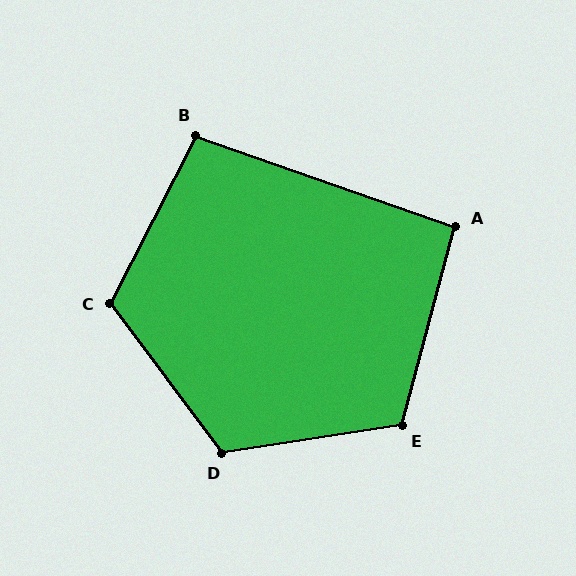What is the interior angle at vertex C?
Approximately 117 degrees (obtuse).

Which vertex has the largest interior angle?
D, at approximately 118 degrees.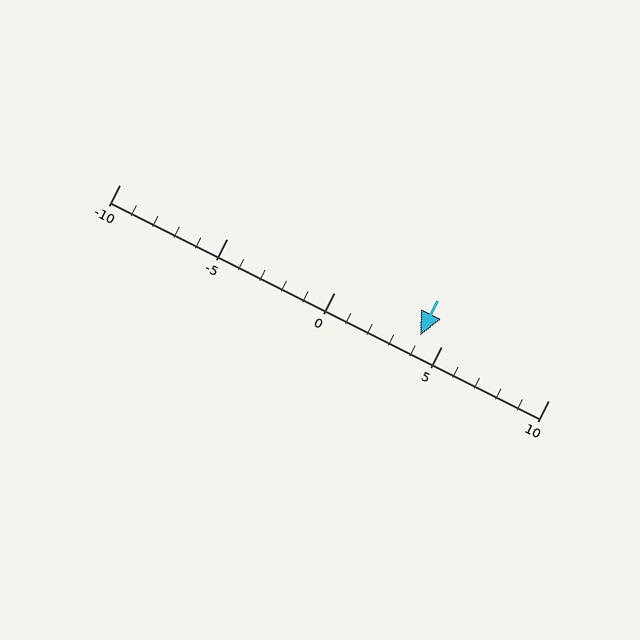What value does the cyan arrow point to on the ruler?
The cyan arrow points to approximately 4.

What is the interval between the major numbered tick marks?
The major tick marks are spaced 5 units apart.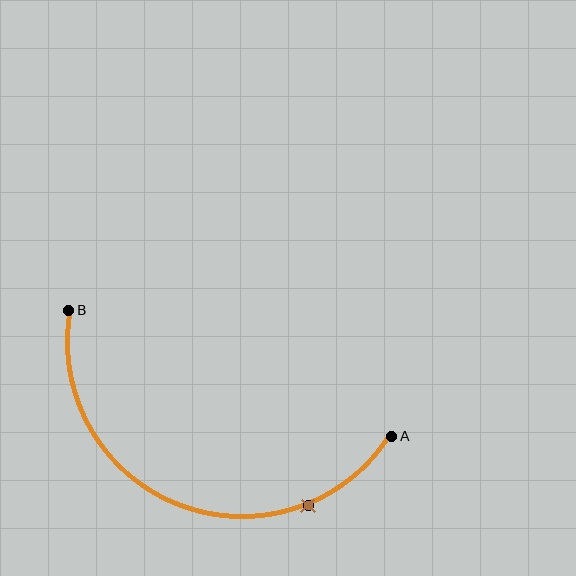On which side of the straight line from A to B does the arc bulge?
The arc bulges below the straight line connecting A and B.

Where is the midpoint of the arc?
The arc midpoint is the point on the curve farthest from the straight line joining A and B. It sits below that line.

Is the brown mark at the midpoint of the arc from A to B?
No. The brown mark lies on the arc but is closer to endpoint A. The arc midpoint would be at the point on the curve equidistant along the arc from both A and B.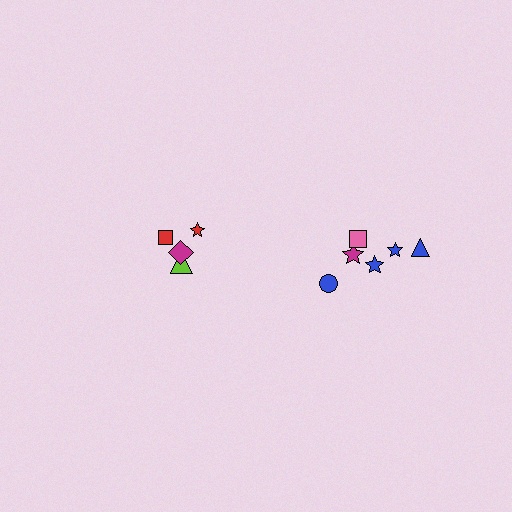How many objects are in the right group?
There are 6 objects.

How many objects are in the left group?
There are 4 objects.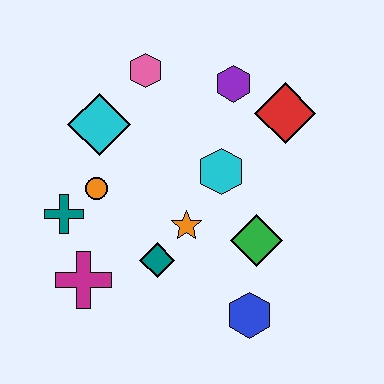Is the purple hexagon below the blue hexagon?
No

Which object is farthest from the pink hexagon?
The blue hexagon is farthest from the pink hexagon.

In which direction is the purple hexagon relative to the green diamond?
The purple hexagon is above the green diamond.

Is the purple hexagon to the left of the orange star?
No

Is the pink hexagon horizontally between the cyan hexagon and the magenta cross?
Yes